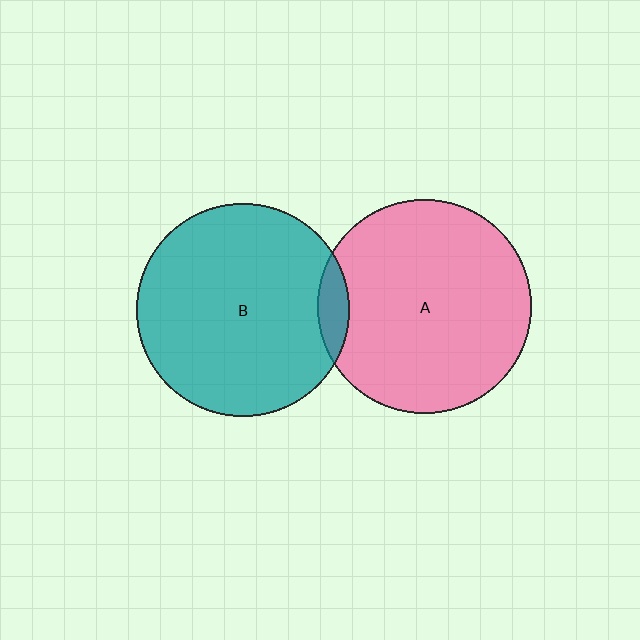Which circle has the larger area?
Circle A (pink).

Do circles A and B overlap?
Yes.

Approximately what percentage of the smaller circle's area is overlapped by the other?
Approximately 5%.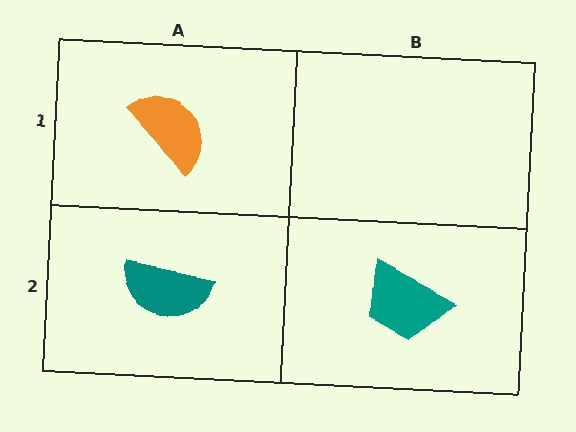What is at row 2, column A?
A teal semicircle.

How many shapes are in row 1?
1 shape.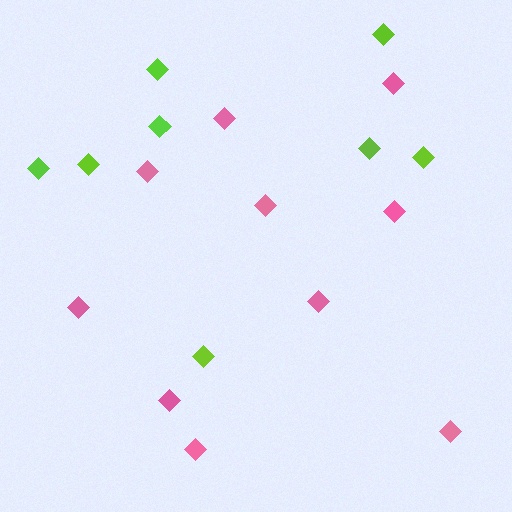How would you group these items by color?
There are 2 groups: one group of pink diamonds (10) and one group of lime diamonds (8).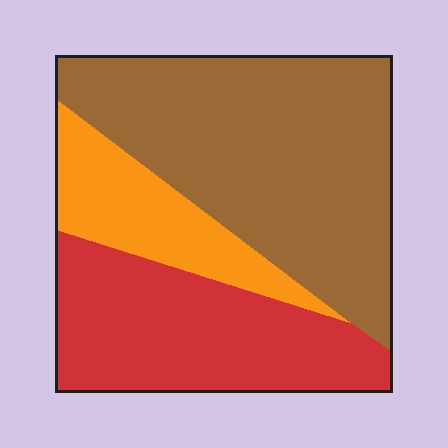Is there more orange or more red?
Red.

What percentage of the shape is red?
Red covers roughly 30% of the shape.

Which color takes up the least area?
Orange, at roughly 15%.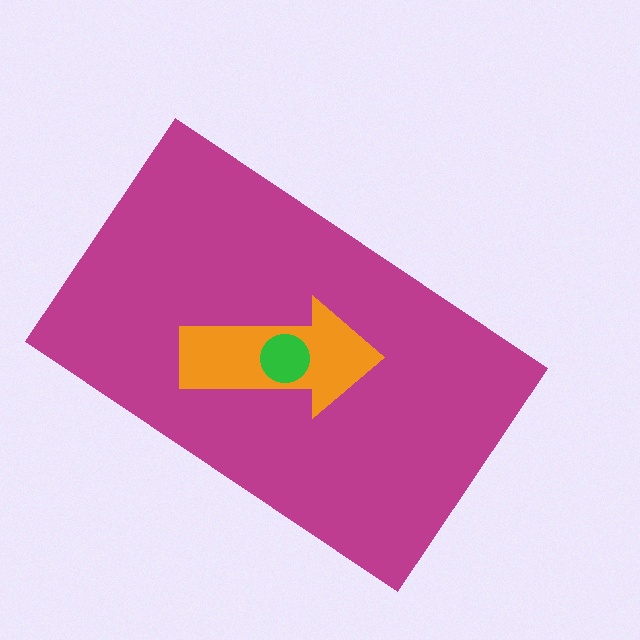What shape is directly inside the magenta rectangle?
The orange arrow.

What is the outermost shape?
The magenta rectangle.